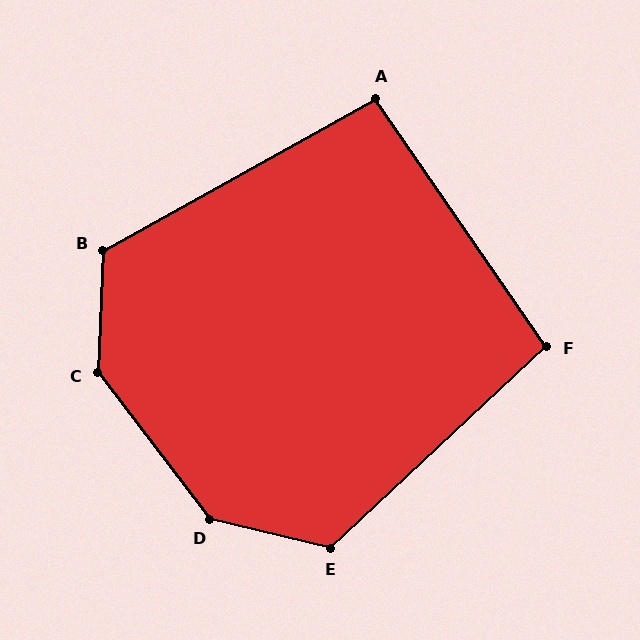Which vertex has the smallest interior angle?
A, at approximately 95 degrees.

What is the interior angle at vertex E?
Approximately 124 degrees (obtuse).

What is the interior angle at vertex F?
Approximately 98 degrees (obtuse).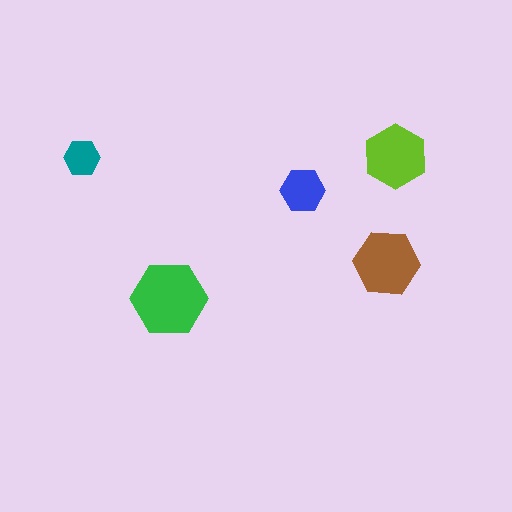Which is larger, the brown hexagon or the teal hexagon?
The brown one.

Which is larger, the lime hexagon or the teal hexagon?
The lime one.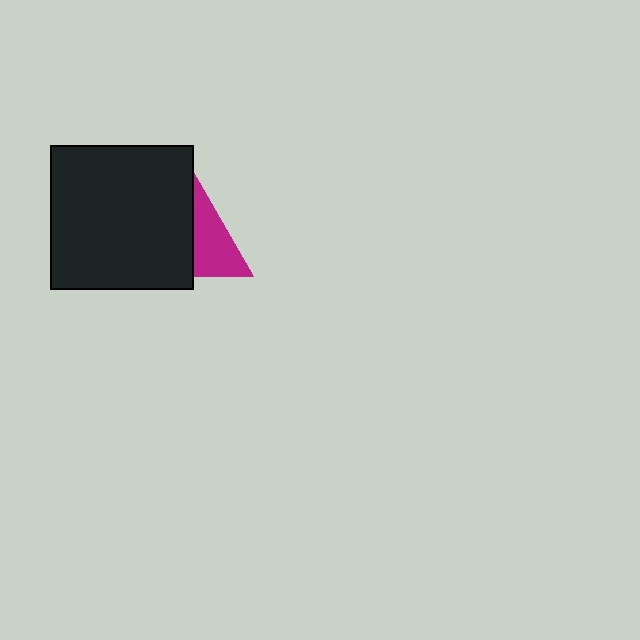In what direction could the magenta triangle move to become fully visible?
The magenta triangle could move right. That would shift it out from behind the black square entirely.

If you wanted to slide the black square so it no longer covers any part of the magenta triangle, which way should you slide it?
Slide it left — that is the most direct way to separate the two shapes.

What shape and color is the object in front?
The object in front is a black square.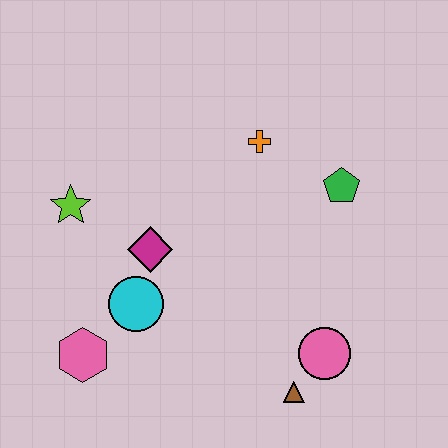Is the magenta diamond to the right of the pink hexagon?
Yes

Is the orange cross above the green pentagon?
Yes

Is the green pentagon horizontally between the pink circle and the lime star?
No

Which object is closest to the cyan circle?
The magenta diamond is closest to the cyan circle.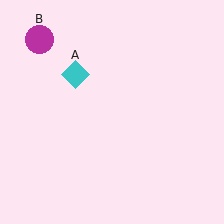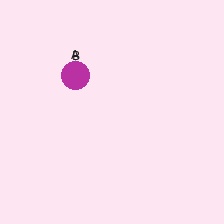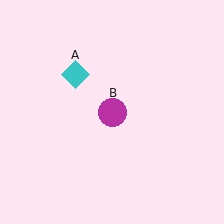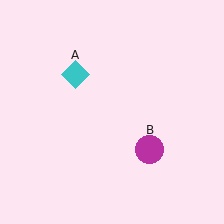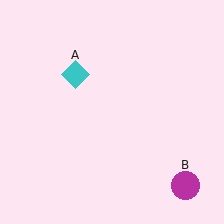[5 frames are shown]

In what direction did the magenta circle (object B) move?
The magenta circle (object B) moved down and to the right.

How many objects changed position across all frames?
1 object changed position: magenta circle (object B).